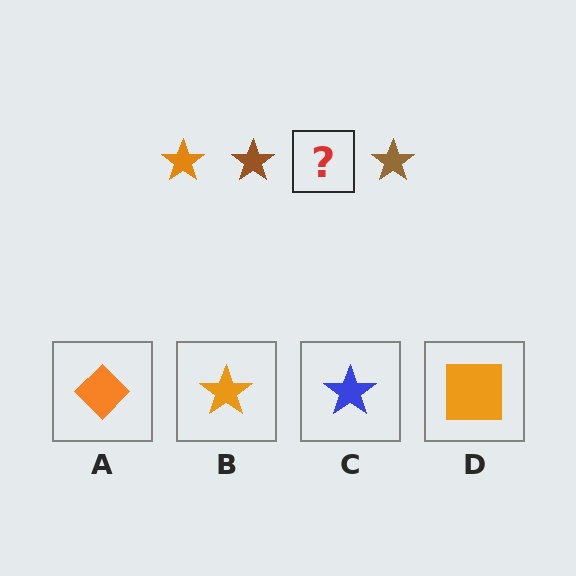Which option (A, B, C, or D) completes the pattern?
B.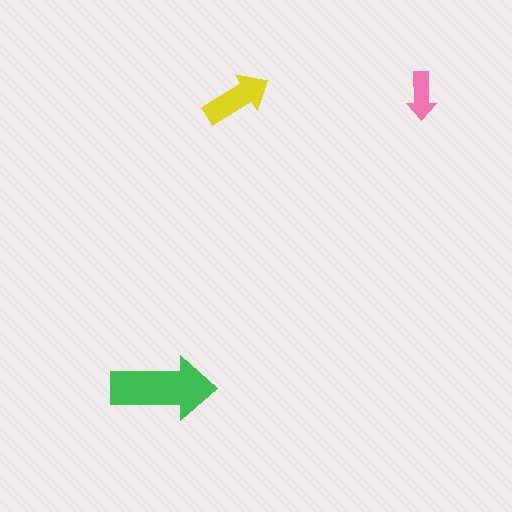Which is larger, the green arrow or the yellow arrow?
The green one.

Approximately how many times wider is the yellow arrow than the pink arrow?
About 1.5 times wider.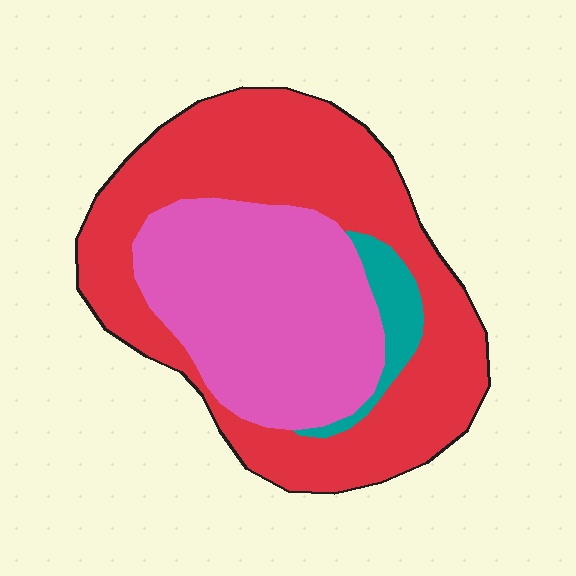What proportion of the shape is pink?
Pink covers roughly 40% of the shape.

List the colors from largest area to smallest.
From largest to smallest: red, pink, teal.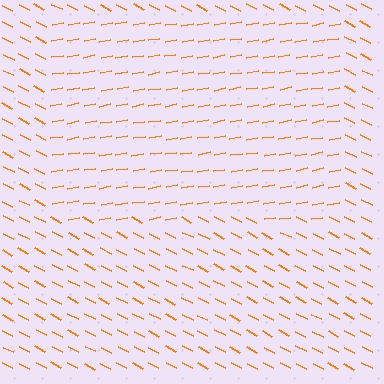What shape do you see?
I see a rectangle.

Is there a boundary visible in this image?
Yes, there is a texture boundary formed by a change in line orientation.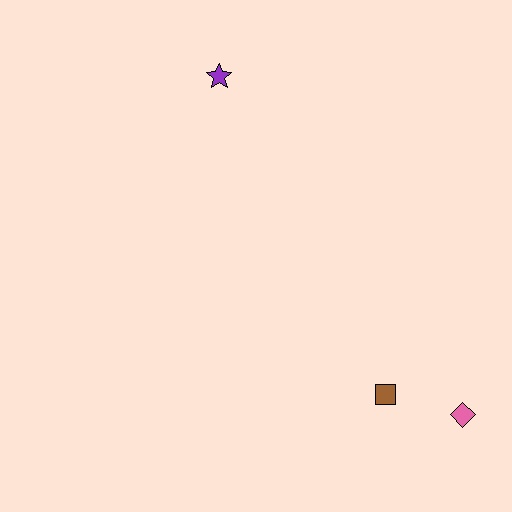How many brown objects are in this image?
There is 1 brown object.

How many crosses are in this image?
There are no crosses.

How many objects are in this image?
There are 3 objects.